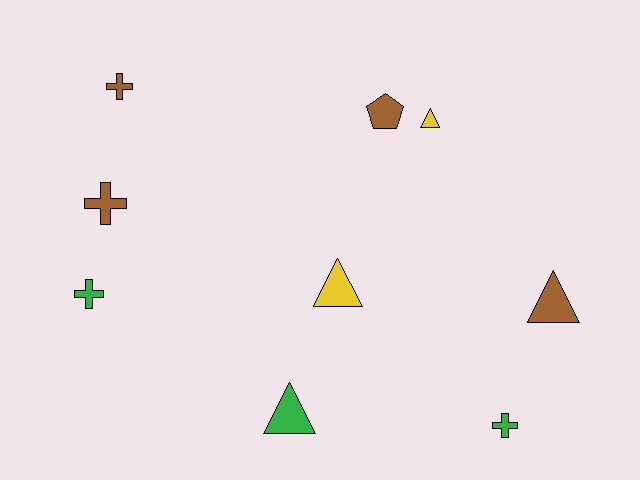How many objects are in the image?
There are 9 objects.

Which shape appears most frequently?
Cross, with 4 objects.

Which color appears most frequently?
Brown, with 4 objects.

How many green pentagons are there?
There are no green pentagons.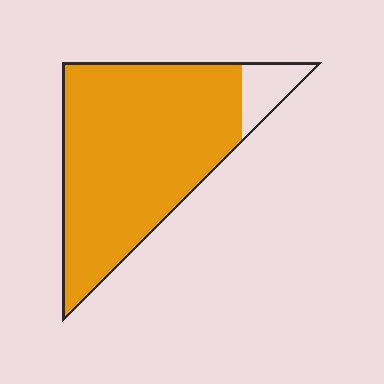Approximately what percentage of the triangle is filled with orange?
Approximately 90%.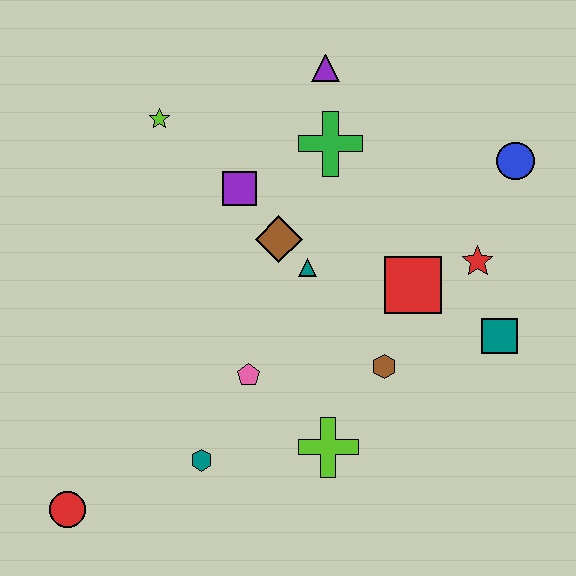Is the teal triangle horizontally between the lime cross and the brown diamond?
Yes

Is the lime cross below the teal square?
Yes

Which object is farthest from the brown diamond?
The red circle is farthest from the brown diamond.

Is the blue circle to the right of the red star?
Yes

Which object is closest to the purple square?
The brown diamond is closest to the purple square.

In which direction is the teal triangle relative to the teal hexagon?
The teal triangle is above the teal hexagon.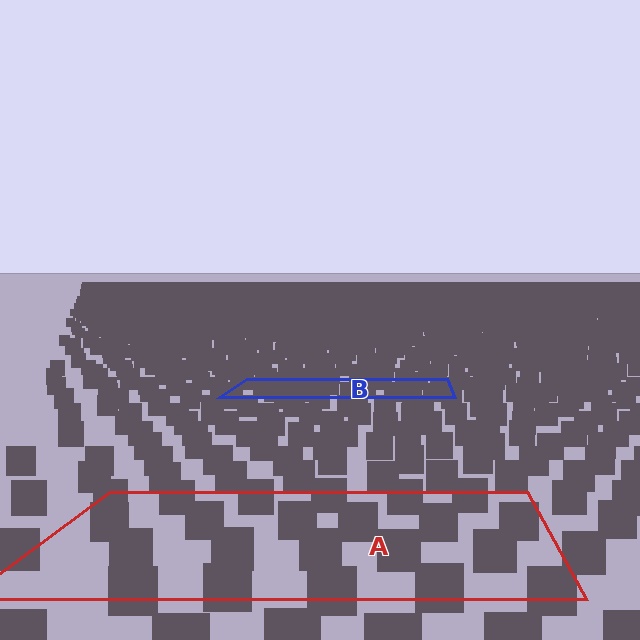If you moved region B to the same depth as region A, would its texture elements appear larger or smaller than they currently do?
They would appear larger. At a closer depth, the same texture elements are projected at a bigger on-screen size.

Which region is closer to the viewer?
Region A is closer. The texture elements there are larger and more spread out.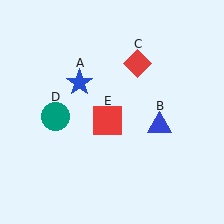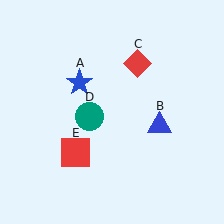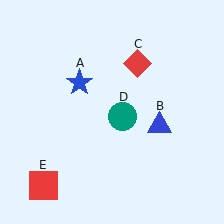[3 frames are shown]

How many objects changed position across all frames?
2 objects changed position: teal circle (object D), red square (object E).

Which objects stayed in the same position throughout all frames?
Blue star (object A) and blue triangle (object B) and red diamond (object C) remained stationary.